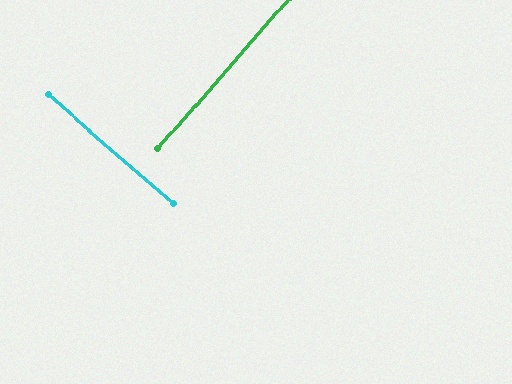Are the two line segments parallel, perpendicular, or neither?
Perpendicular — they meet at approximately 90°.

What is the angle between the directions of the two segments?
Approximately 90 degrees.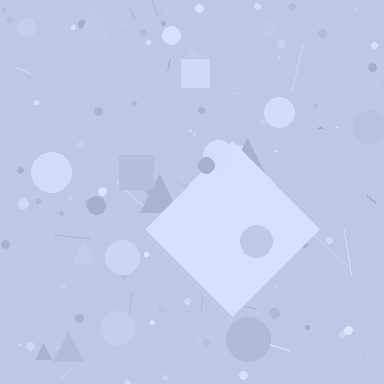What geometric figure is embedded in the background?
A diamond is embedded in the background.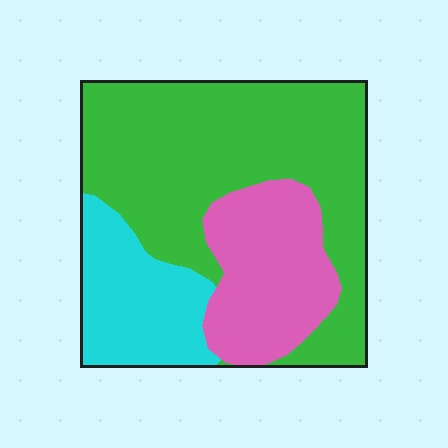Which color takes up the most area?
Green, at roughly 55%.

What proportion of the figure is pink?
Pink takes up about one quarter (1/4) of the figure.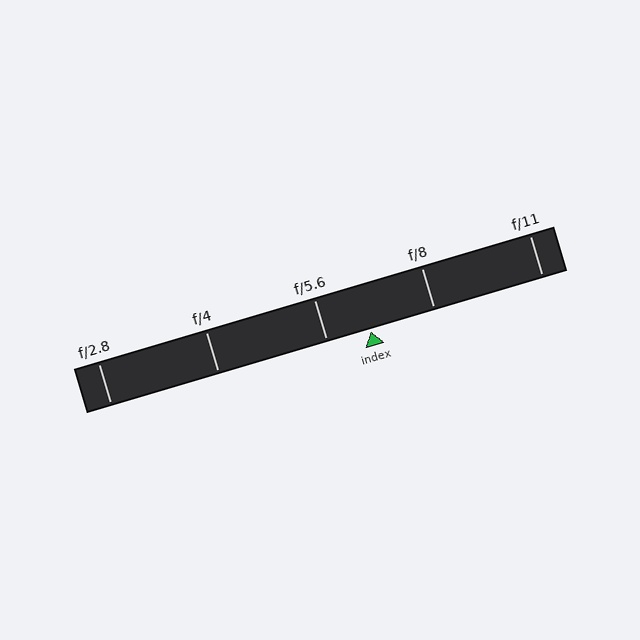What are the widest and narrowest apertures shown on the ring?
The widest aperture shown is f/2.8 and the narrowest is f/11.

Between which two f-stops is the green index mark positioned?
The index mark is between f/5.6 and f/8.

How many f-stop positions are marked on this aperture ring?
There are 5 f-stop positions marked.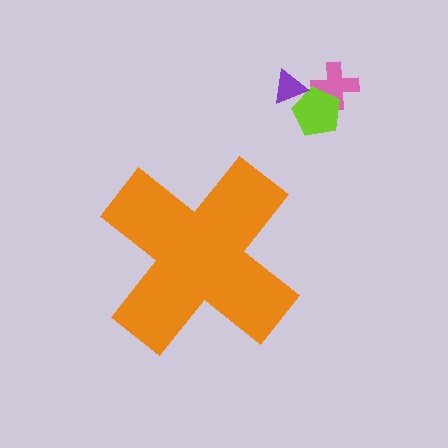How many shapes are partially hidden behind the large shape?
0 shapes are partially hidden.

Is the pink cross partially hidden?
No, the pink cross is fully visible.